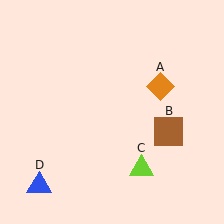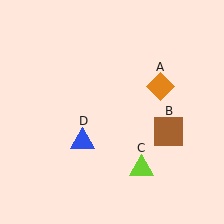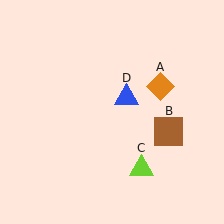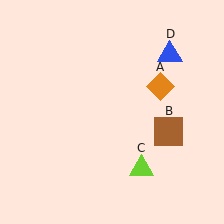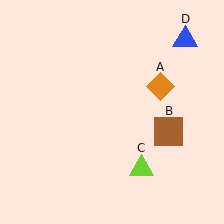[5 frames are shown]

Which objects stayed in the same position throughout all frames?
Orange diamond (object A) and brown square (object B) and lime triangle (object C) remained stationary.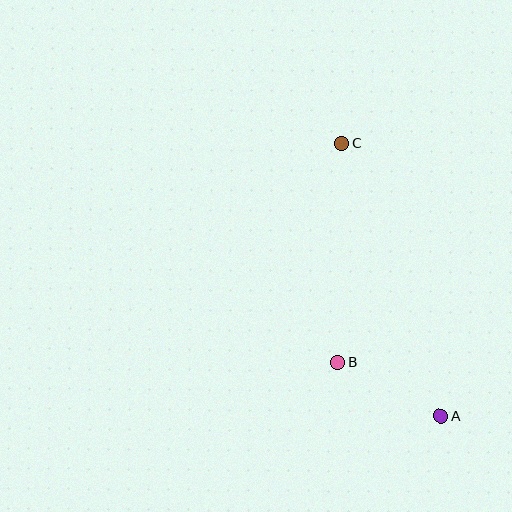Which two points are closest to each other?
Points A and B are closest to each other.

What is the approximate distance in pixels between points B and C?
The distance between B and C is approximately 219 pixels.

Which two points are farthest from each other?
Points A and C are farthest from each other.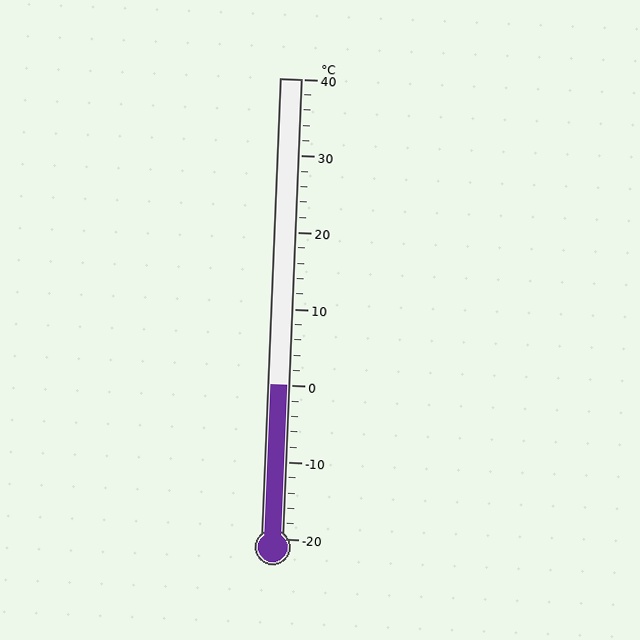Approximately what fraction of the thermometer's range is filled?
The thermometer is filled to approximately 35% of its range.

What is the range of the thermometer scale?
The thermometer scale ranges from -20°C to 40°C.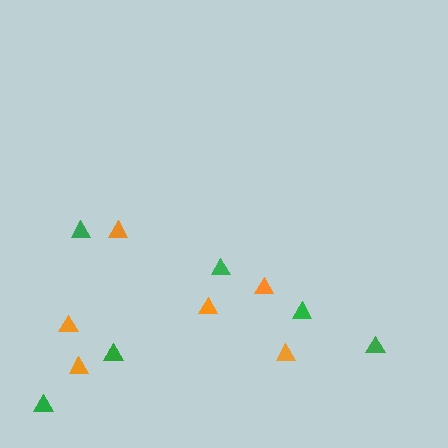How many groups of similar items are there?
There are 2 groups: one group of green triangles (6) and one group of orange triangles (6).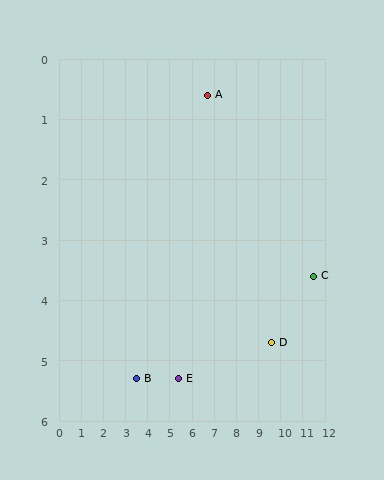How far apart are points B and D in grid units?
Points B and D are about 6.1 grid units apart.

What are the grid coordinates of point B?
Point B is at approximately (3.5, 5.3).